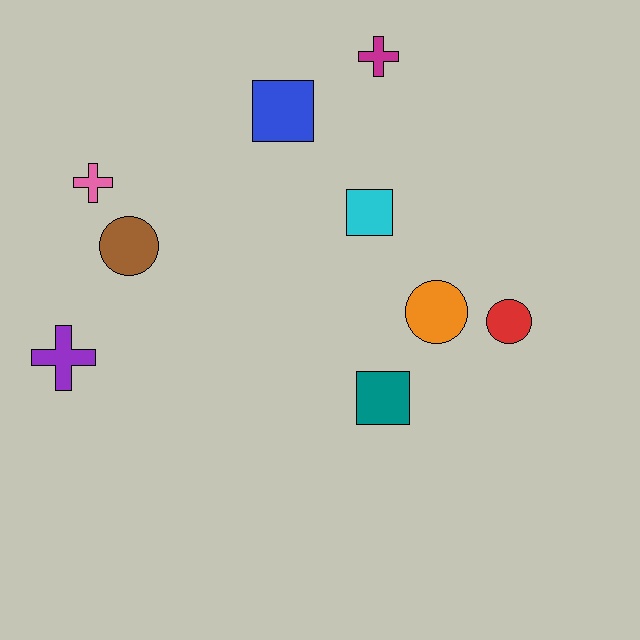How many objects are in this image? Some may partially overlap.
There are 9 objects.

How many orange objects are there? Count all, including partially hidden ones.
There is 1 orange object.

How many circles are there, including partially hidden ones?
There are 3 circles.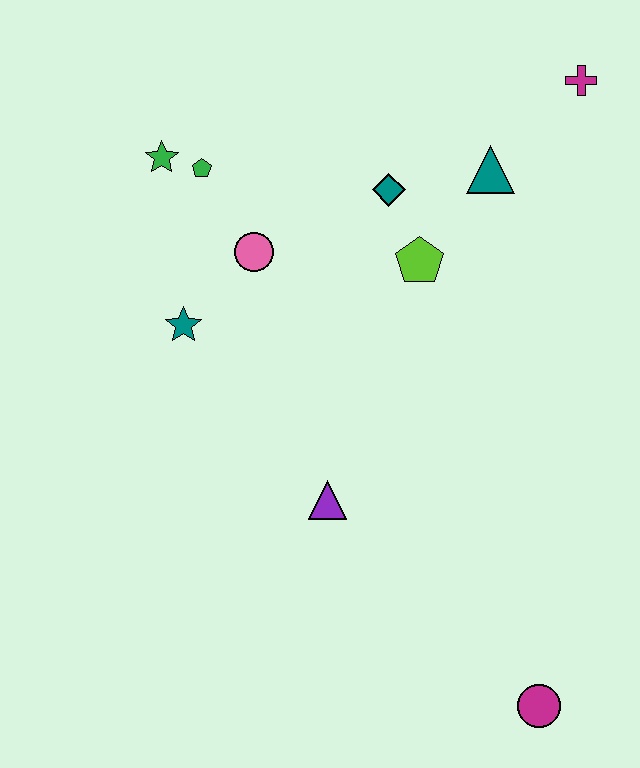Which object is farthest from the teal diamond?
The magenta circle is farthest from the teal diamond.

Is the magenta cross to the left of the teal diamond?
No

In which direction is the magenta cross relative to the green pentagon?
The magenta cross is to the right of the green pentagon.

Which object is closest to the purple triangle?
The teal star is closest to the purple triangle.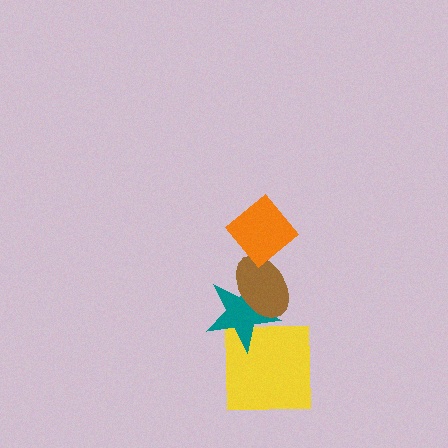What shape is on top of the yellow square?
The teal star is on top of the yellow square.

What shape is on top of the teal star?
The brown ellipse is on top of the teal star.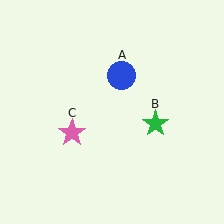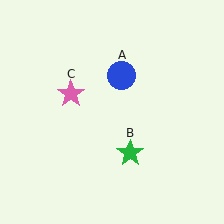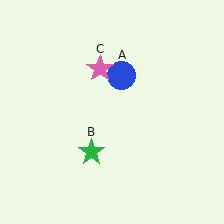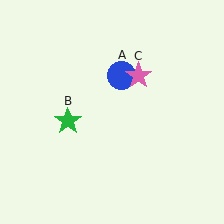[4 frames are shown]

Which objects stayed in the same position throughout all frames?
Blue circle (object A) remained stationary.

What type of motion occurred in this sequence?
The green star (object B), pink star (object C) rotated clockwise around the center of the scene.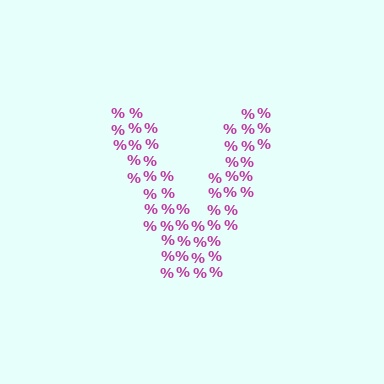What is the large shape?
The large shape is the letter V.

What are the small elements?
The small elements are percent signs.